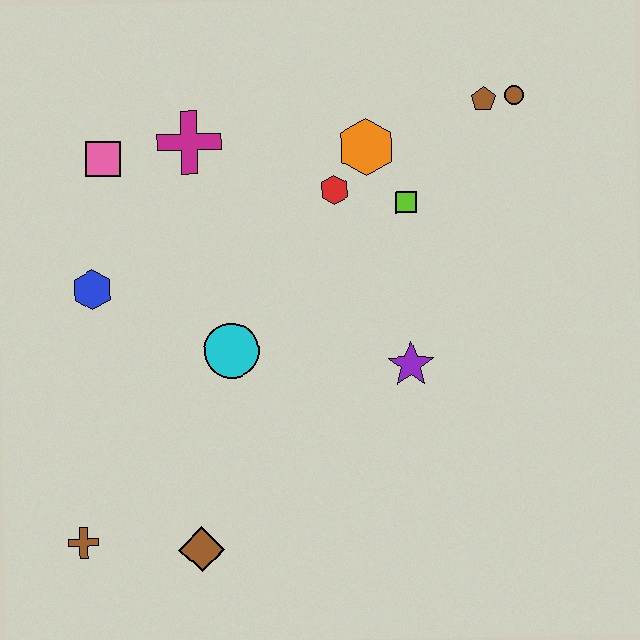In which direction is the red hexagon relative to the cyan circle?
The red hexagon is above the cyan circle.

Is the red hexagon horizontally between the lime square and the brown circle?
No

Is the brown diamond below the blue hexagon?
Yes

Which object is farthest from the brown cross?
The brown circle is farthest from the brown cross.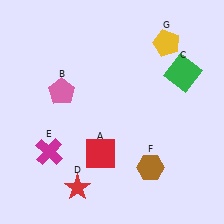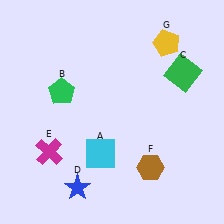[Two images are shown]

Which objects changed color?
A changed from red to cyan. B changed from pink to green. D changed from red to blue.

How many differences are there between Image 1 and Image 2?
There are 3 differences between the two images.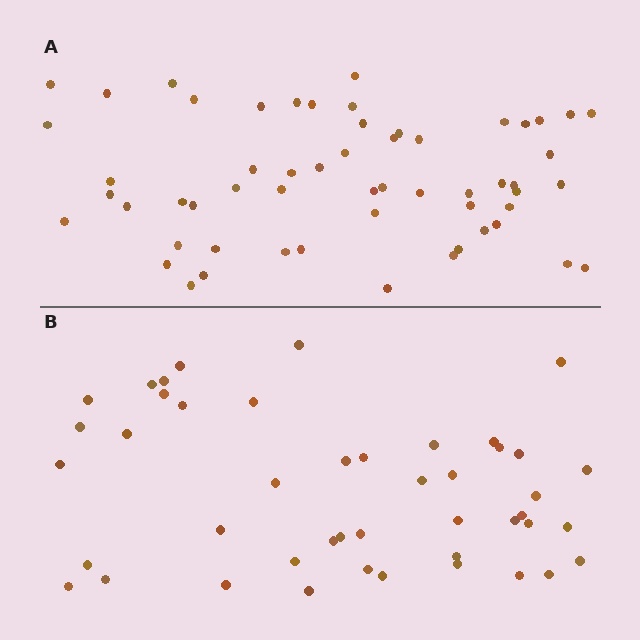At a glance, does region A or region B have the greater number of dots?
Region A (the top region) has more dots.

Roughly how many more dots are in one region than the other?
Region A has roughly 12 or so more dots than region B.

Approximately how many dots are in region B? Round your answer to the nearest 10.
About 40 dots. (The exact count is 45, which rounds to 40.)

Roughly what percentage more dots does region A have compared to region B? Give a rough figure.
About 25% more.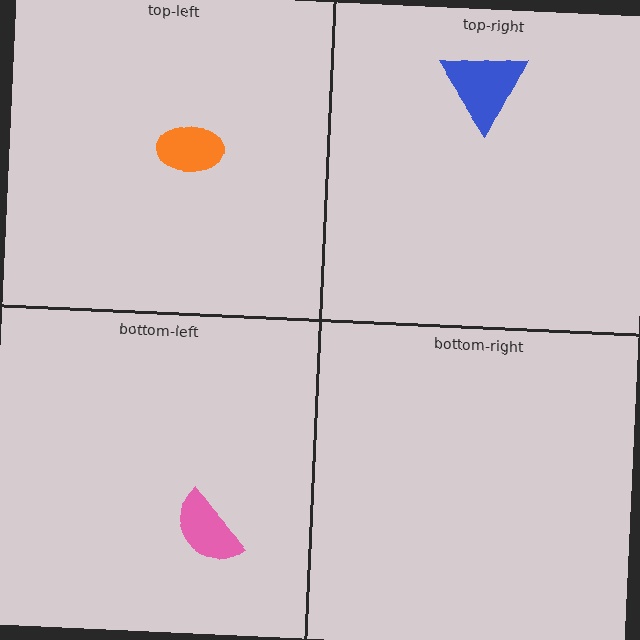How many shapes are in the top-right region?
1.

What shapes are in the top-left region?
The orange ellipse.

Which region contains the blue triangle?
The top-right region.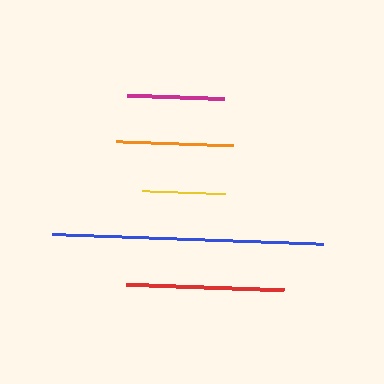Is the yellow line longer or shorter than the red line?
The red line is longer than the yellow line.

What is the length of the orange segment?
The orange segment is approximately 117 pixels long.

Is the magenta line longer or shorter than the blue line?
The blue line is longer than the magenta line.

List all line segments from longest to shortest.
From longest to shortest: blue, red, orange, magenta, yellow.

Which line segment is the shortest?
The yellow line is the shortest at approximately 84 pixels.